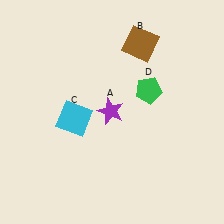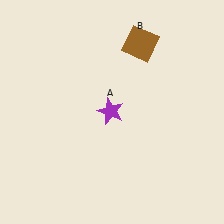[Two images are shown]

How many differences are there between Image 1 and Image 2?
There are 2 differences between the two images.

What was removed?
The cyan square (C), the green pentagon (D) were removed in Image 2.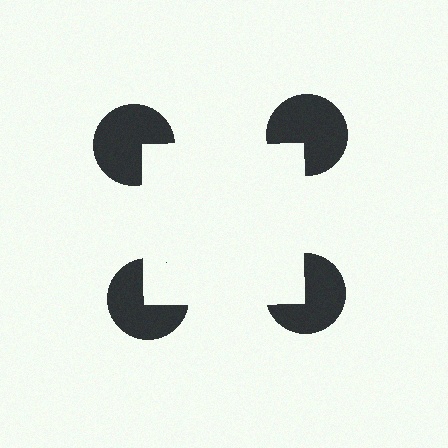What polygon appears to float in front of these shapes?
An illusory square — its edges are inferred from the aligned wedge cuts in the pac-man discs, not physically drawn.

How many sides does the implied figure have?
4 sides.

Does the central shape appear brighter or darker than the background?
It typically appears slightly brighter than the background, even though no actual brightness change is drawn.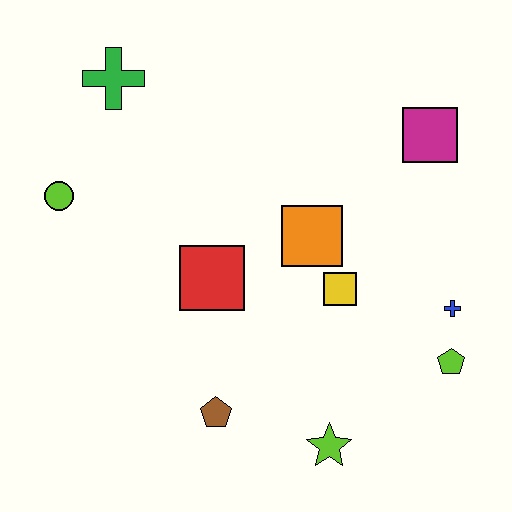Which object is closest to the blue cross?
The lime pentagon is closest to the blue cross.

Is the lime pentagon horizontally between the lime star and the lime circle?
No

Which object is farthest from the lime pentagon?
The green cross is farthest from the lime pentagon.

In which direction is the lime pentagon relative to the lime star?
The lime pentagon is to the right of the lime star.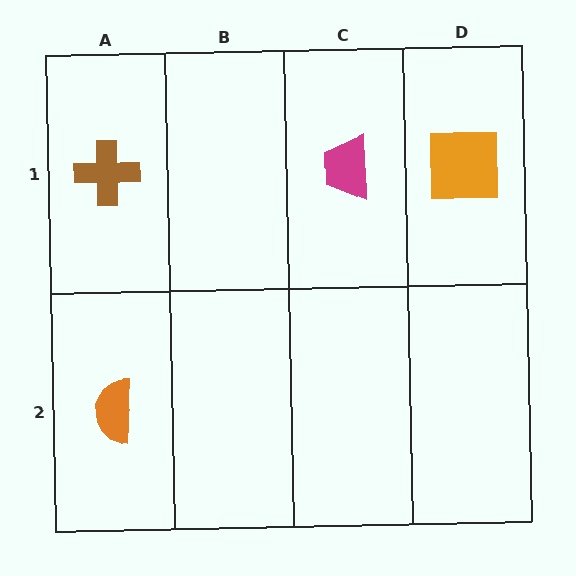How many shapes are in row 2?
1 shape.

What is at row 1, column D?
An orange square.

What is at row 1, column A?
A brown cross.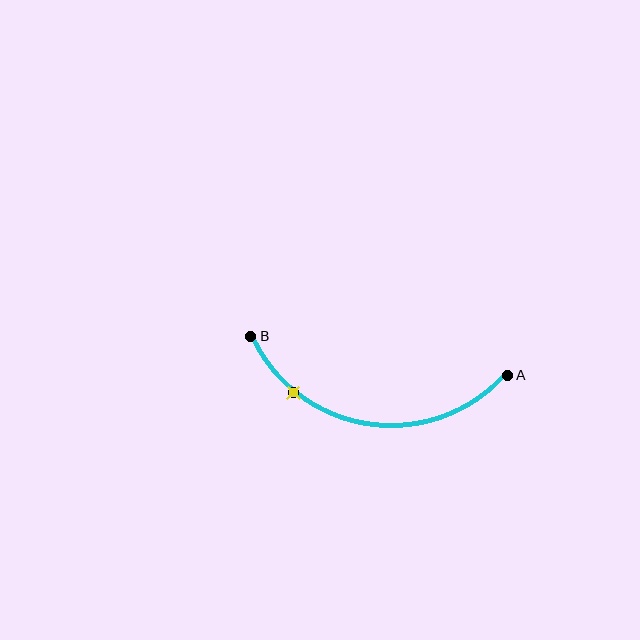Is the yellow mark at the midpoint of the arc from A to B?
No. The yellow mark lies on the arc but is closer to endpoint B. The arc midpoint would be at the point on the curve equidistant along the arc from both A and B.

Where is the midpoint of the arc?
The arc midpoint is the point on the curve farthest from the straight line joining A and B. It sits below that line.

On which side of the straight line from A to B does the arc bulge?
The arc bulges below the straight line connecting A and B.